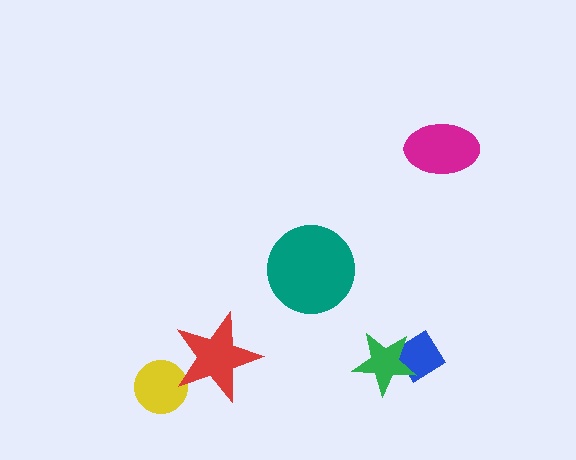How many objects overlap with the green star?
1 object overlaps with the green star.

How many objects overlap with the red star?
1 object overlaps with the red star.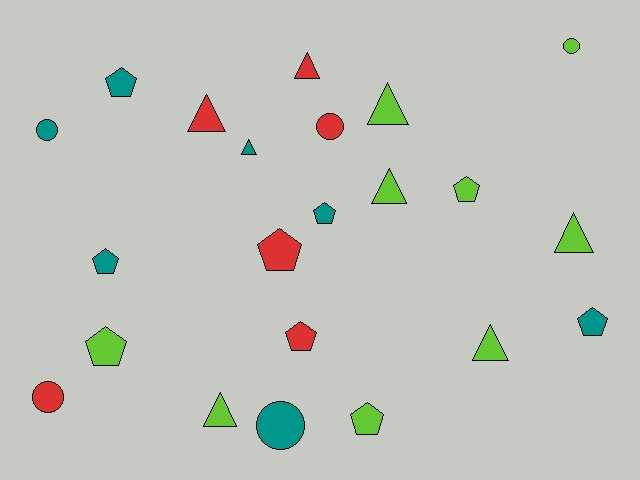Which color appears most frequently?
Lime, with 9 objects.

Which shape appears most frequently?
Pentagon, with 9 objects.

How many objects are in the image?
There are 22 objects.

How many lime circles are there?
There is 1 lime circle.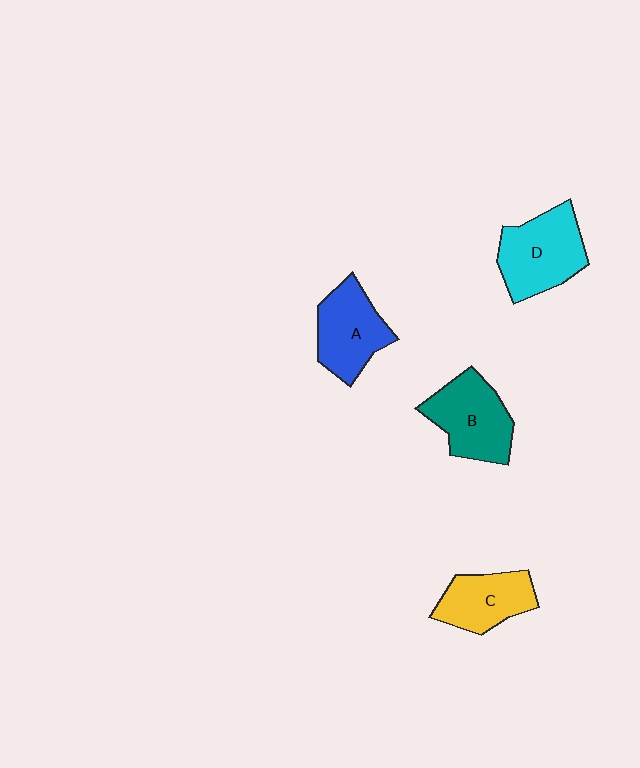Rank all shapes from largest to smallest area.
From largest to smallest: D (cyan), B (teal), A (blue), C (yellow).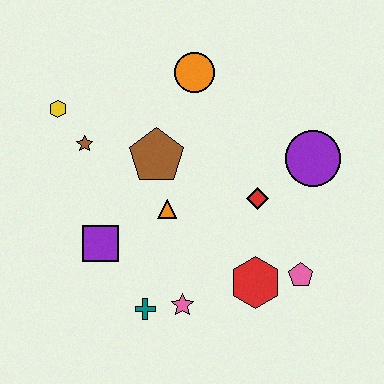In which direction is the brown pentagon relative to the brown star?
The brown pentagon is to the right of the brown star.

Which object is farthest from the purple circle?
The yellow hexagon is farthest from the purple circle.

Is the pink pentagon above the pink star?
Yes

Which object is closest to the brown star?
The yellow hexagon is closest to the brown star.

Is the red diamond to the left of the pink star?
No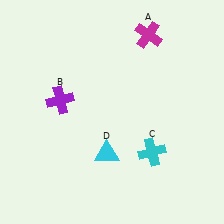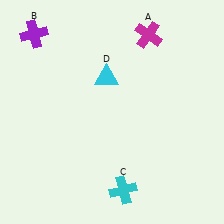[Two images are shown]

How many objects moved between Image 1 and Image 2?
3 objects moved between the two images.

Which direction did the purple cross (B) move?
The purple cross (B) moved up.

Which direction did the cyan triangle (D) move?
The cyan triangle (D) moved up.